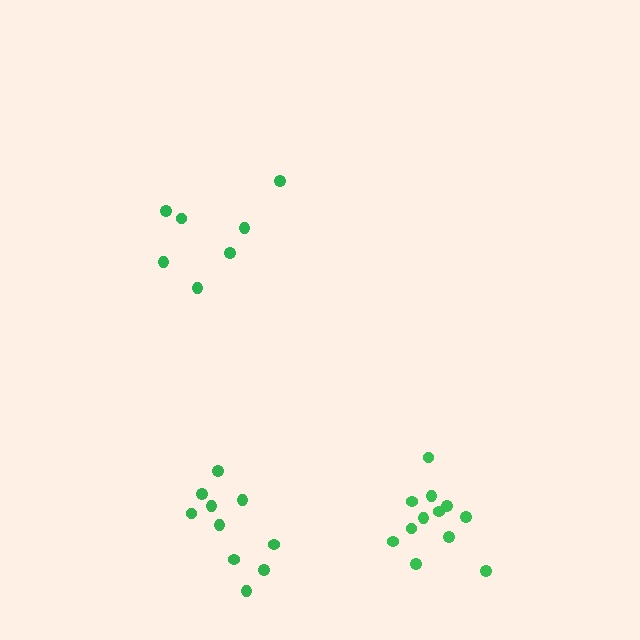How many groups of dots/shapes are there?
There are 3 groups.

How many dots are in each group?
Group 1: 7 dots, Group 2: 10 dots, Group 3: 12 dots (29 total).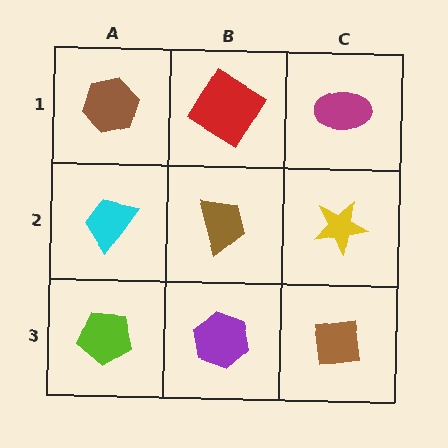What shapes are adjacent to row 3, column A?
A cyan trapezoid (row 2, column A), a purple hexagon (row 3, column B).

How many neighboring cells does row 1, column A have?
2.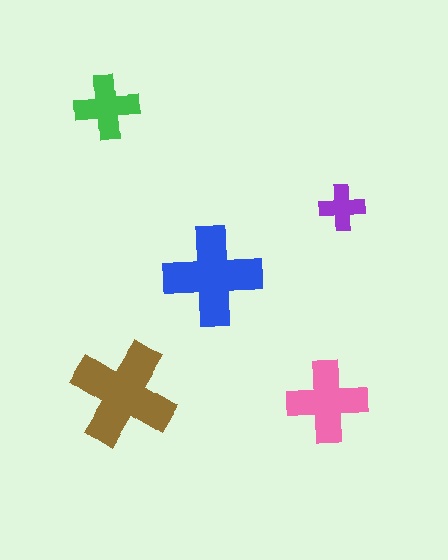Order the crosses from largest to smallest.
the brown one, the blue one, the pink one, the green one, the purple one.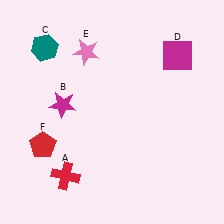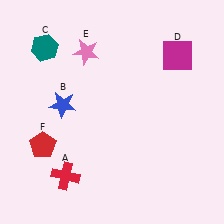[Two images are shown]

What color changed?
The star (B) changed from magenta in Image 1 to blue in Image 2.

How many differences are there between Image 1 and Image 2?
There is 1 difference between the two images.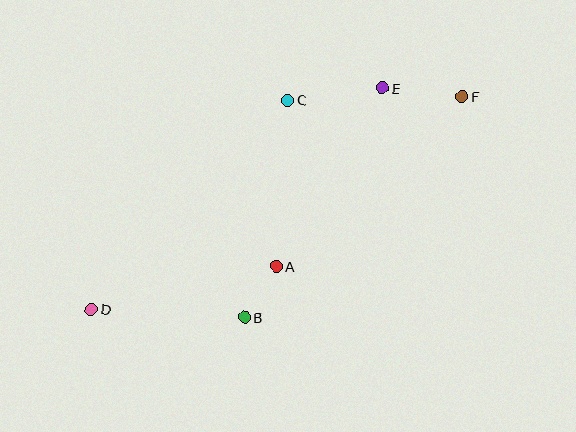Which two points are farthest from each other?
Points D and F are farthest from each other.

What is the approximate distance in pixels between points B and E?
The distance between B and E is approximately 267 pixels.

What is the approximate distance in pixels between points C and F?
The distance between C and F is approximately 174 pixels.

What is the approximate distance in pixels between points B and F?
The distance between B and F is approximately 310 pixels.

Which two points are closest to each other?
Points A and B are closest to each other.